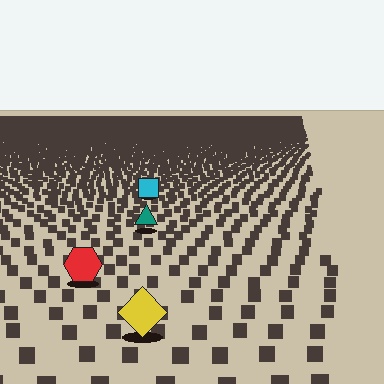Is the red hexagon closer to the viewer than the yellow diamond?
No. The yellow diamond is closer — you can tell from the texture gradient: the ground texture is coarser near it.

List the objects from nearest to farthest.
From nearest to farthest: the yellow diamond, the red hexagon, the teal triangle, the cyan square.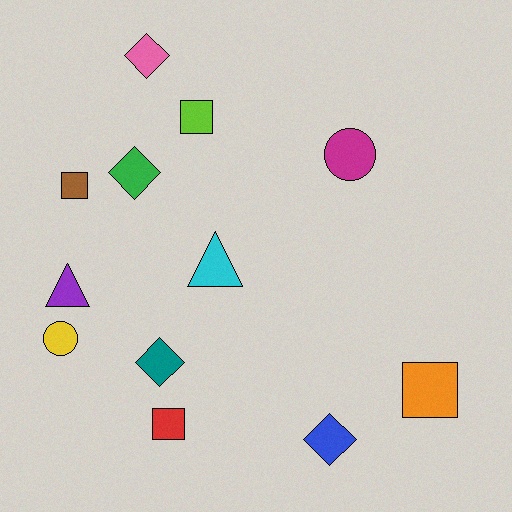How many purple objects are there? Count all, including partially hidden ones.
There is 1 purple object.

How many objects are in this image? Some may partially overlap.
There are 12 objects.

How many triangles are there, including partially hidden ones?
There are 2 triangles.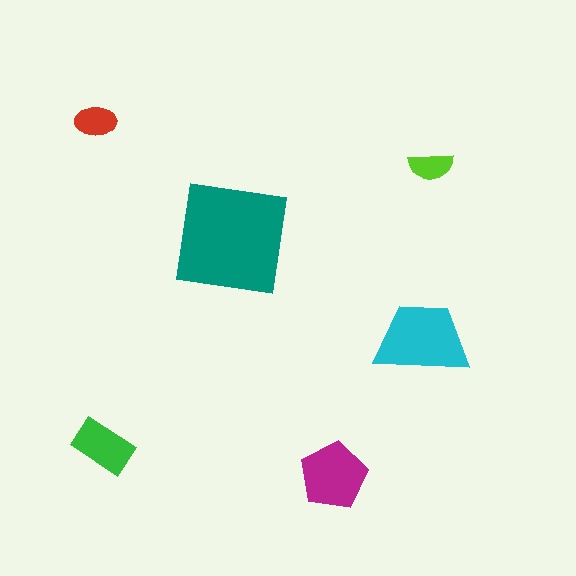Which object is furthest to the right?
The lime semicircle is rightmost.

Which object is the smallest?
The lime semicircle.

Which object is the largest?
The teal square.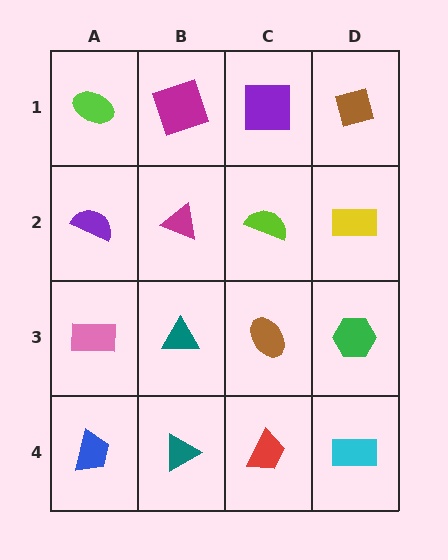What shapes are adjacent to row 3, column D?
A yellow rectangle (row 2, column D), a cyan rectangle (row 4, column D), a brown ellipse (row 3, column C).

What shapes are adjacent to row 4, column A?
A pink rectangle (row 3, column A), a teal triangle (row 4, column B).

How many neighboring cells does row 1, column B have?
3.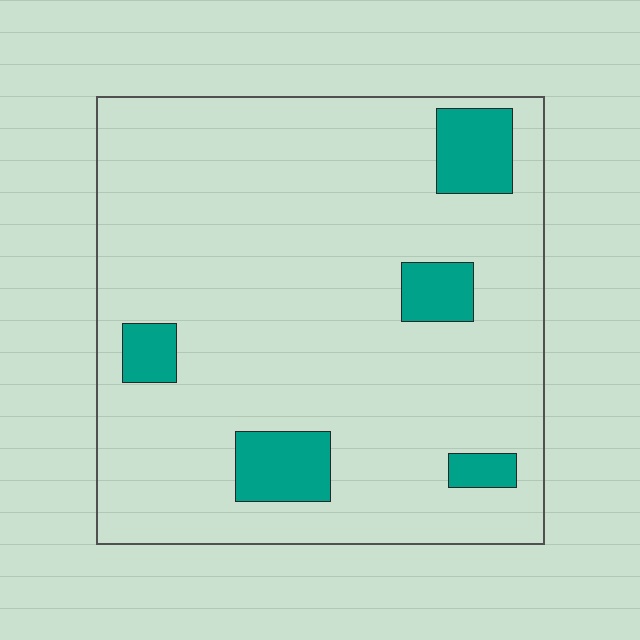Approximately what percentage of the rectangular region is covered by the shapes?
Approximately 10%.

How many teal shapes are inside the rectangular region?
5.